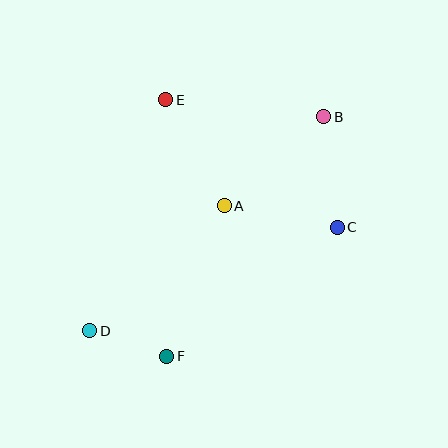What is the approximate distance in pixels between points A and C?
The distance between A and C is approximately 115 pixels.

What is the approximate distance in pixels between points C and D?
The distance between C and D is approximately 268 pixels.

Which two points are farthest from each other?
Points B and D are farthest from each other.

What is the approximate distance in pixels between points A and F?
The distance between A and F is approximately 161 pixels.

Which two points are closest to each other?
Points D and F are closest to each other.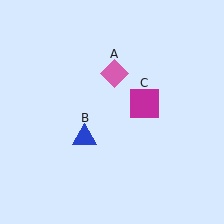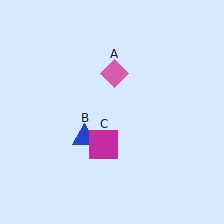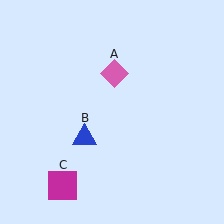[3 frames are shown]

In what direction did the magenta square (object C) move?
The magenta square (object C) moved down and to the left.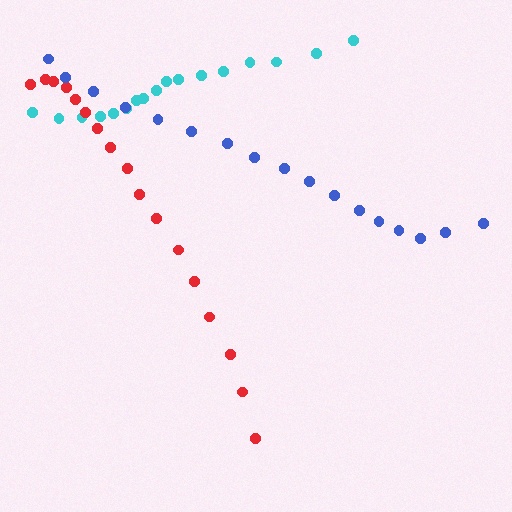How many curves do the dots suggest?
There are 3 distinct paths.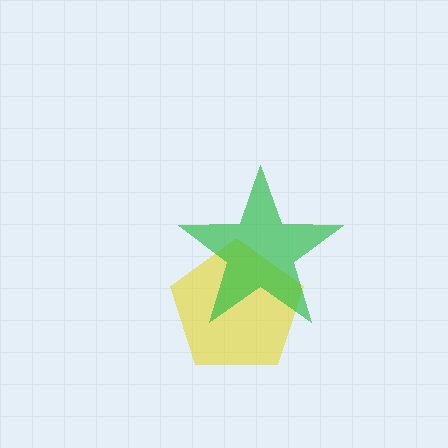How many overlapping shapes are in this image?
There are 2 overlapping shapes in the image.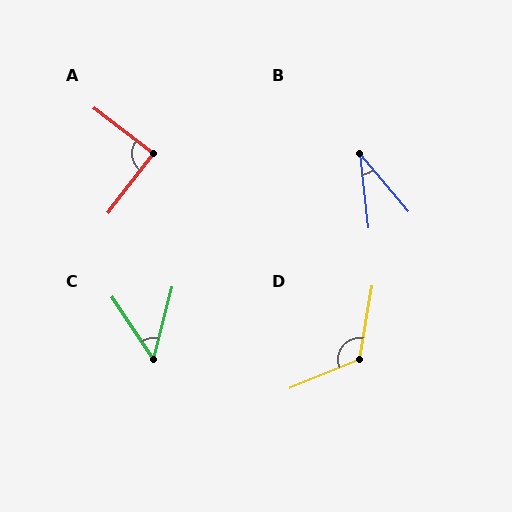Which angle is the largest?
D, at approximately 122 degrees.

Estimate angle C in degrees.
Approximately 48 degrees.